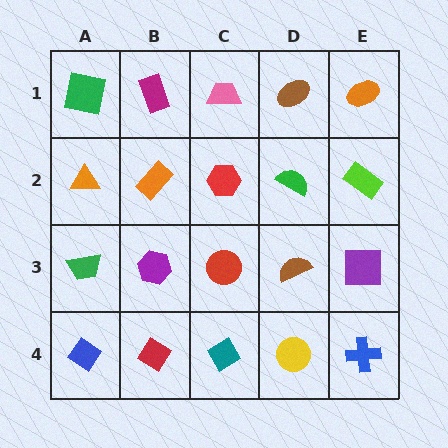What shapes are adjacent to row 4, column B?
A purple hexagon (row 3, column B), a blue diamond (row 4, column A), a teal diamond (row 4, column C).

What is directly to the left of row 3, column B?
A green trapezoid.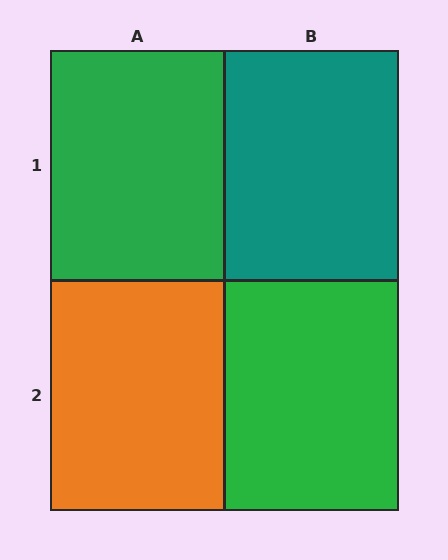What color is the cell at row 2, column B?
Green.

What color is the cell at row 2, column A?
Orange.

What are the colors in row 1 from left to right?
Green, teal.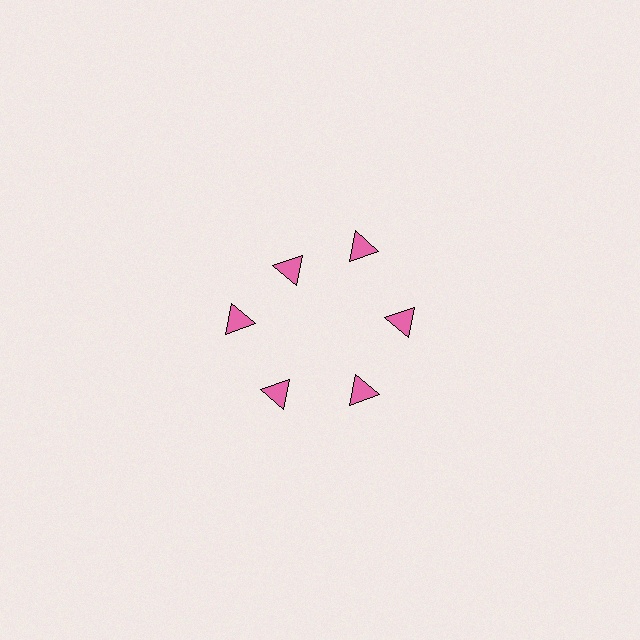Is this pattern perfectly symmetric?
No. The 6 pink triangles are arranged in a ring, but one element near the 11 o'clock position is pulled inward toward the center, breaking the 6-fold rotational symmetry.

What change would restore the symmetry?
The symmetry would be restored by moving it outward, back onto the ring so that all 6 triangles sit at equal angles and equal distance from the center.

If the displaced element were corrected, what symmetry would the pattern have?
It would have 6-fold rotational symmetry — the pattern would map onto itself every 60 degrees.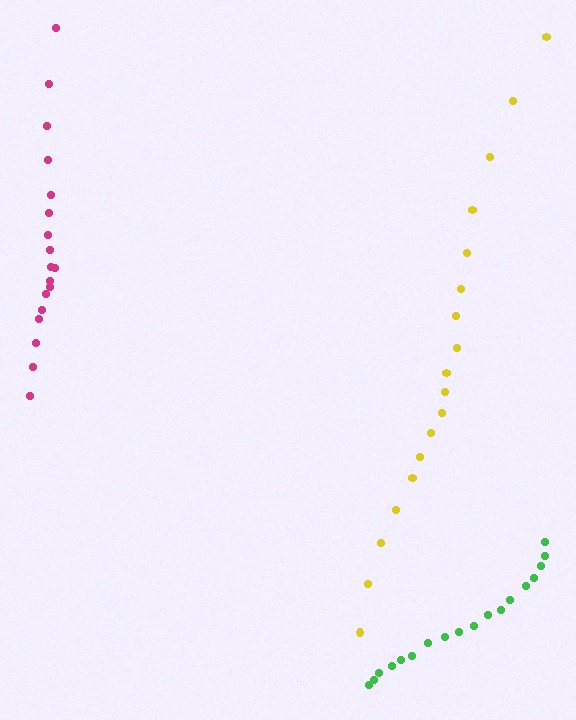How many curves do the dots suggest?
There are 3 distinct paths.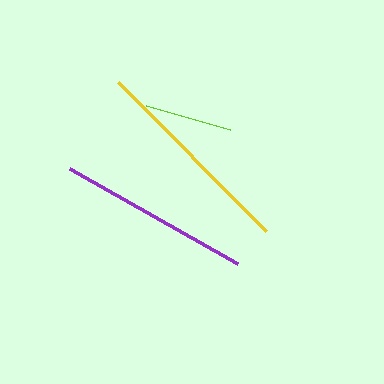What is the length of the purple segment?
The purple segment is approximately 194 pixels long.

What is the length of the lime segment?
The lime segment is approximately 88 pixels long.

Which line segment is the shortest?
The lime line is the shortest at approximately 88 pixels.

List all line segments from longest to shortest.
From longest to shortest: yellow, purple, lime.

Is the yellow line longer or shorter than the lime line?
The yellow line is longer than the lime line.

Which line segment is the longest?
The yellow line is the longest at approximately 210 pixels.